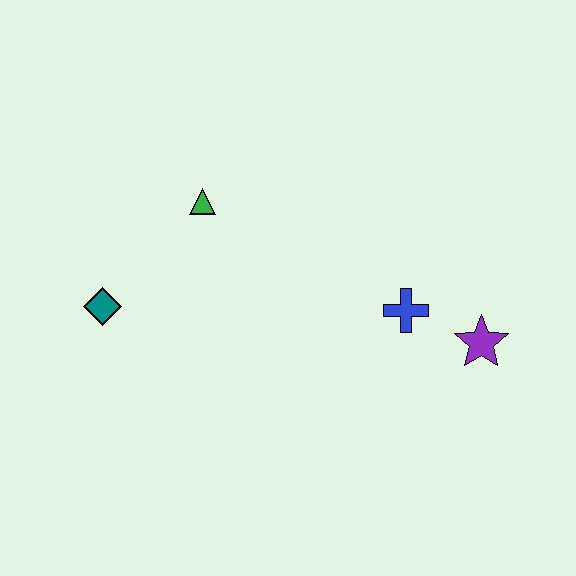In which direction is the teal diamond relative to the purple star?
The teal diamond is to the left of the purple star.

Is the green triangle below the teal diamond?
No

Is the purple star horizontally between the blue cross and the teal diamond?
No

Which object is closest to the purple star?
The blue cross is closest to the purple star.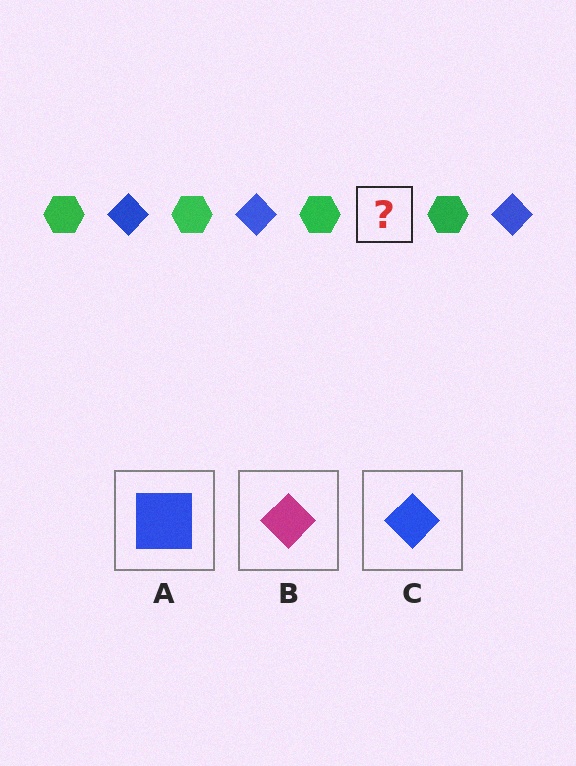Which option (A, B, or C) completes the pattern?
C.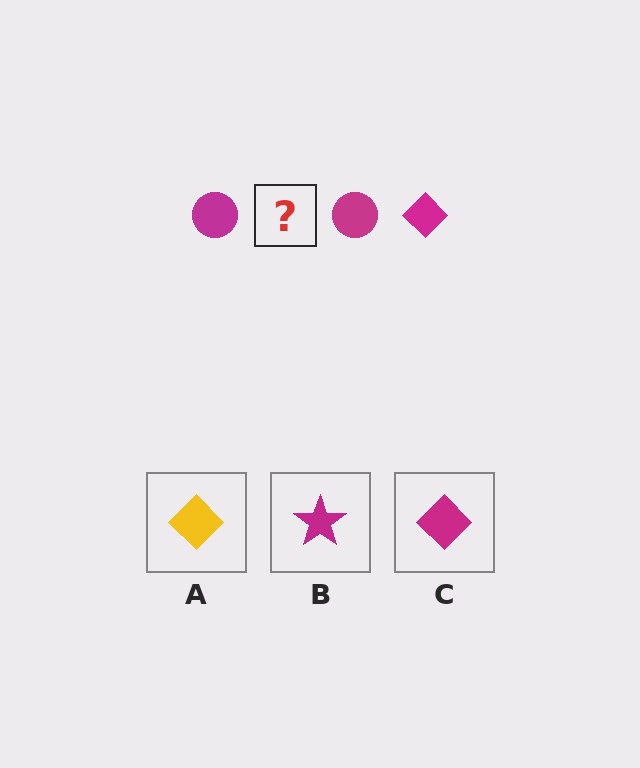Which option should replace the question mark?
Option C.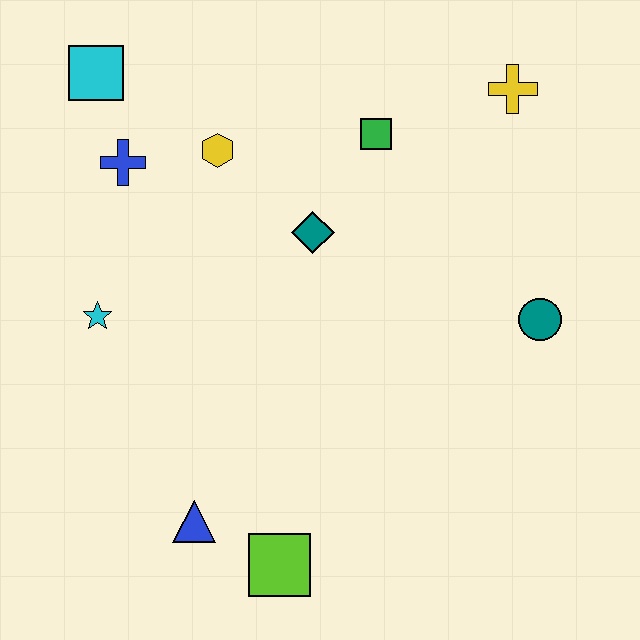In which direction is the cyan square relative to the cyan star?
The cyan square is above the cyan star.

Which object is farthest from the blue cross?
The teal circle is farthest from the blue cross.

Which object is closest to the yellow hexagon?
The blue cross is closest to the yellow hexagon.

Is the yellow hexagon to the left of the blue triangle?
No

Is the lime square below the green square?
Yes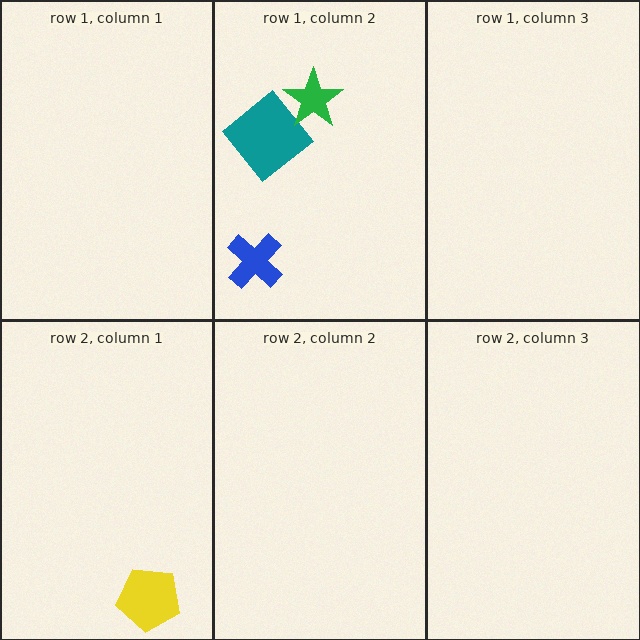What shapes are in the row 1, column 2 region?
The teal diamond, the blue cross, the green star.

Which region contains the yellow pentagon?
The row 2, column 1 region.